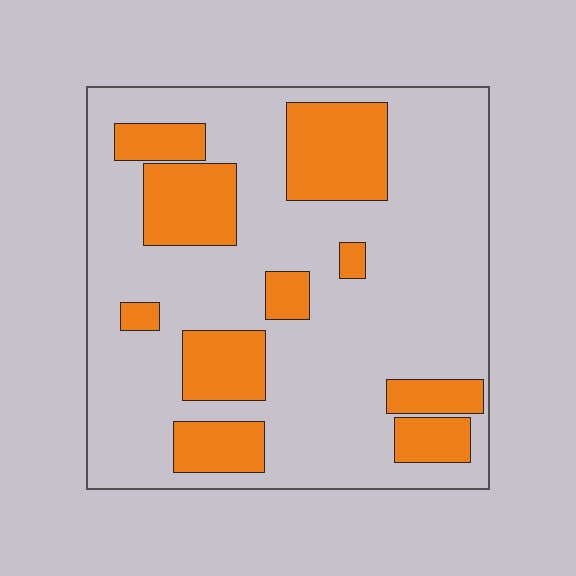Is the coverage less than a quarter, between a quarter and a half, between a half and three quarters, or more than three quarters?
Between a quarter and a half.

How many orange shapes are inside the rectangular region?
10.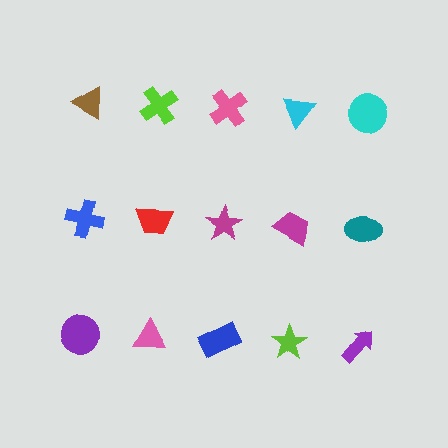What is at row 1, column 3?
A pink cross.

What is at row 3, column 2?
A pink triangle.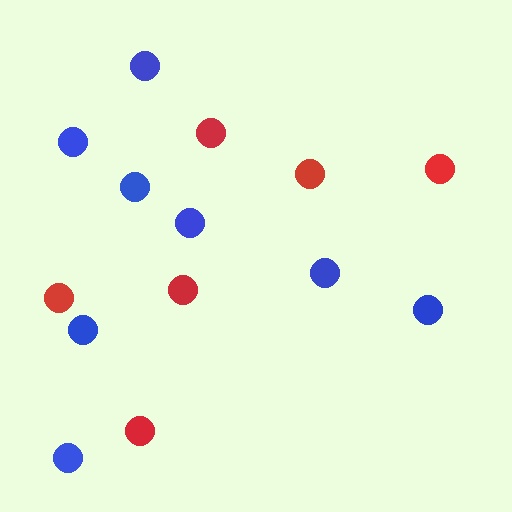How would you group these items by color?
There are 2 groups: one group of blue circles (8) and one group of red circles (6).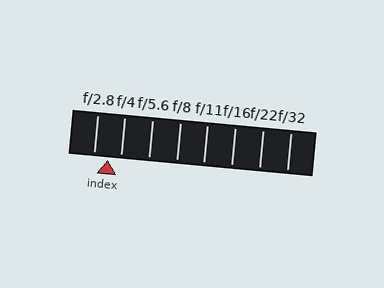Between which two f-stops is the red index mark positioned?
The index mark is between f/2.8 and f/4.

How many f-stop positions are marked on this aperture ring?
There are 8 f-stop positions marked.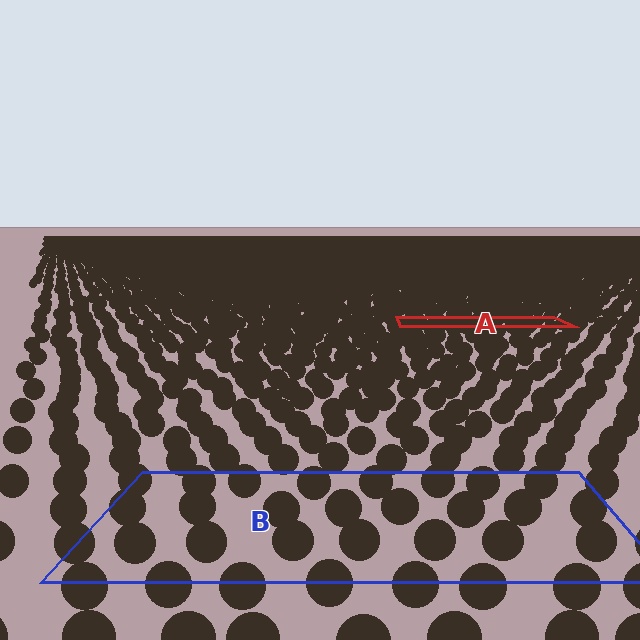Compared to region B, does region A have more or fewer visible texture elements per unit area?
Region A has more texture elements per unit area — they are packed more densely because it is farther away.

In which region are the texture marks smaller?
The texture marks are smaller in region A, because it is farther away.